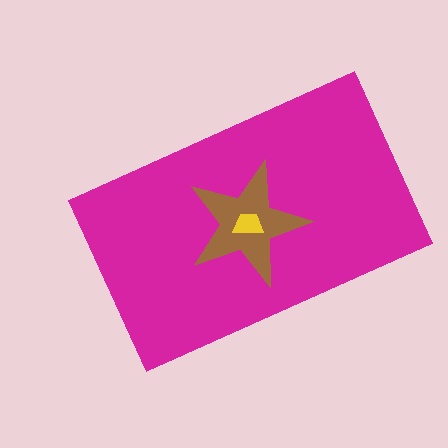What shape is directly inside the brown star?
The yellow trapezoid.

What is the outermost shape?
The magenta rectangle.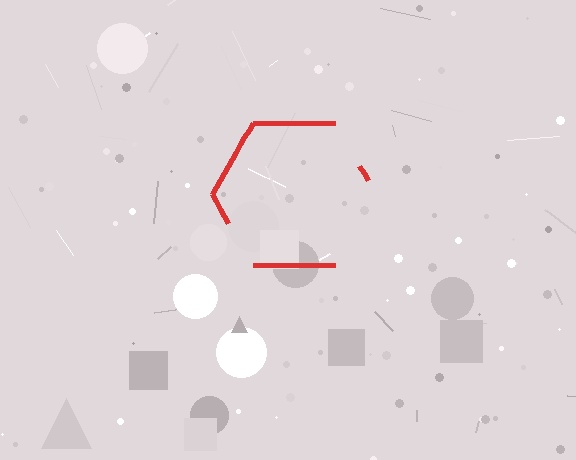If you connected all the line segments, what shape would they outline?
They would outline a hexagon.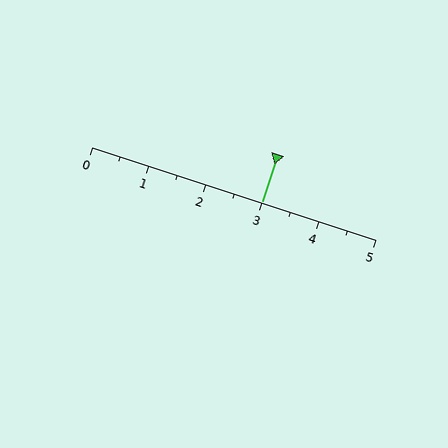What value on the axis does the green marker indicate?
The marker indicates approximately 3.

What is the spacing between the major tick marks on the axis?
The major ticks are spaced 1 apart.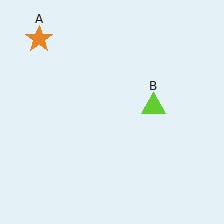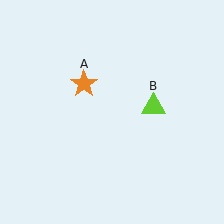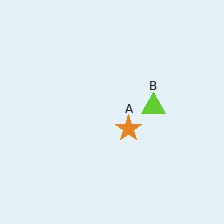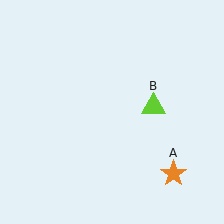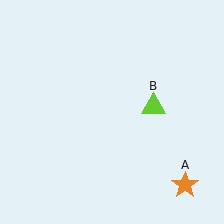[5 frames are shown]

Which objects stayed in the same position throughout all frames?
Lime triangle (object B) remained stationary.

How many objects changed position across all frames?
1 object changed position: orange star (object A).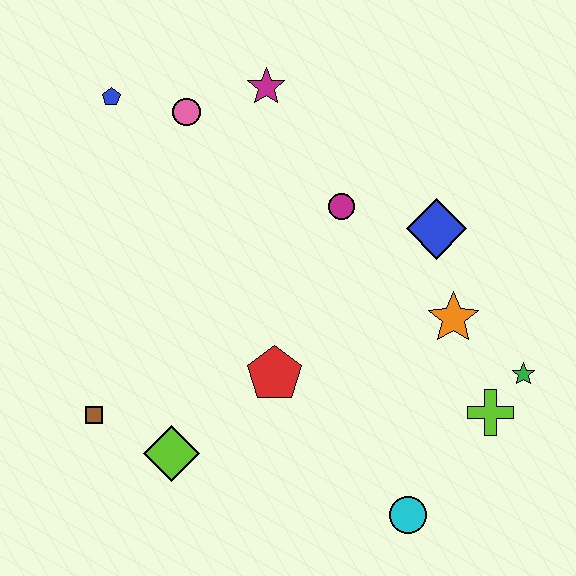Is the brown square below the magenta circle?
Yes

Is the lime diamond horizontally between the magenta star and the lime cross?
No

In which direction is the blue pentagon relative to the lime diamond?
The blue pentagon is above the lime diamond.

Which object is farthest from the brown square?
The green star is farthest from the brown square.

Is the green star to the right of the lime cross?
Yes